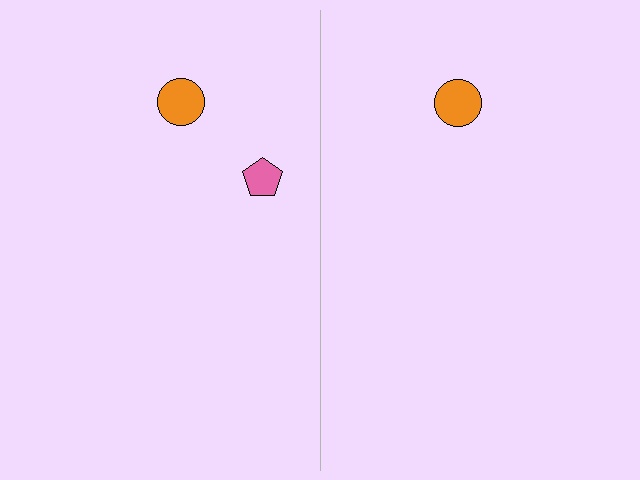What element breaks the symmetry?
A pink pentagon is missing from the right side.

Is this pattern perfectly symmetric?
No, the pattern is not perfectly symmetric. A pink pentagon is missing from the right side.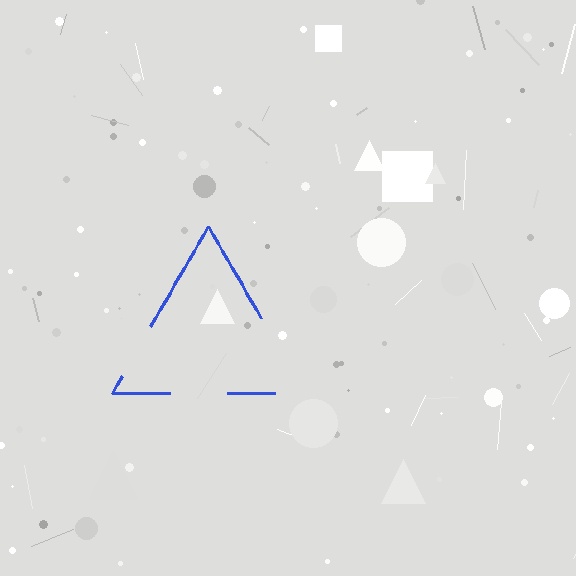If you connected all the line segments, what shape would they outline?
They would outline a triangle.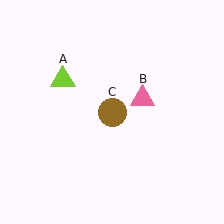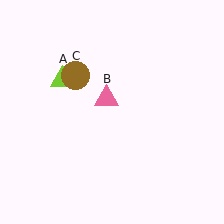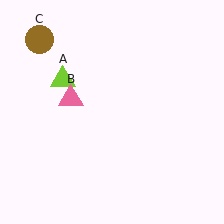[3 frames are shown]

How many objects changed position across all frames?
2 objects changed position: pink triangle (object B), brown circle (object C).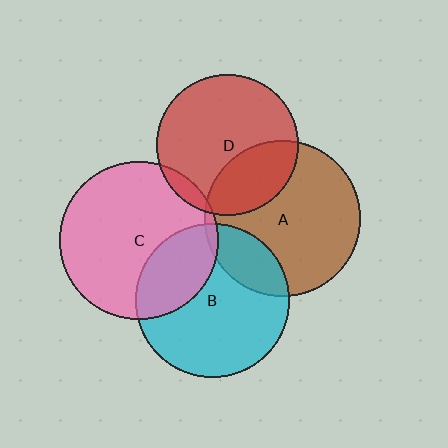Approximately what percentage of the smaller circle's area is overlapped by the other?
Approximately 20%.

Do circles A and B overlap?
Yes.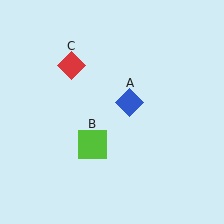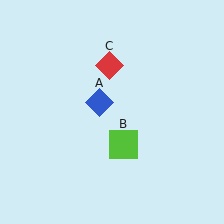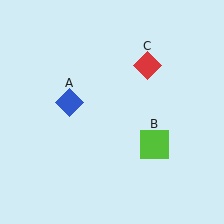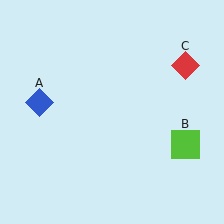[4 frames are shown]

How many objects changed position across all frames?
3 objects changed position: blue diamond (object A), lime square (object B), red diamond (object C).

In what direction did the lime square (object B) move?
The lime square (object B) moved right.